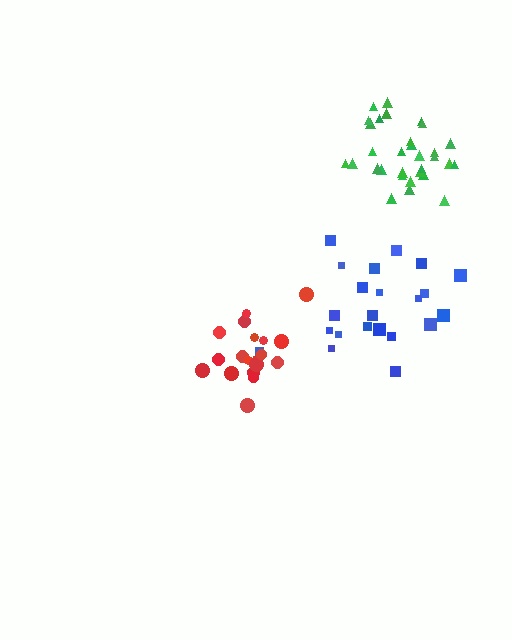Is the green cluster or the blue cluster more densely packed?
Green.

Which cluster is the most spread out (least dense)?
Blue.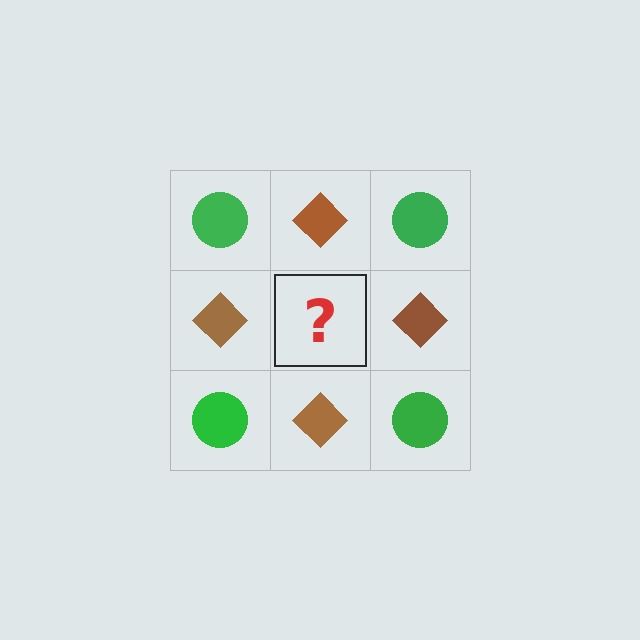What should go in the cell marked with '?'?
The missing cell should contain a green circle.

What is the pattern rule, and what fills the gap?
The rule is that it alternates green circle and brown diamond in a checkerboard pattern. The gap should be filled with a green circle.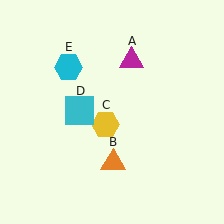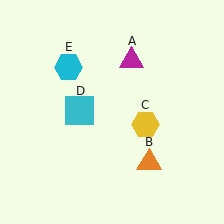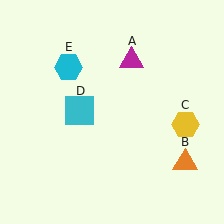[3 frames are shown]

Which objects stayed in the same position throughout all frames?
Magenta triangle (object A) and cyan square (object D) and cyan hexagon (object E) remained stationary.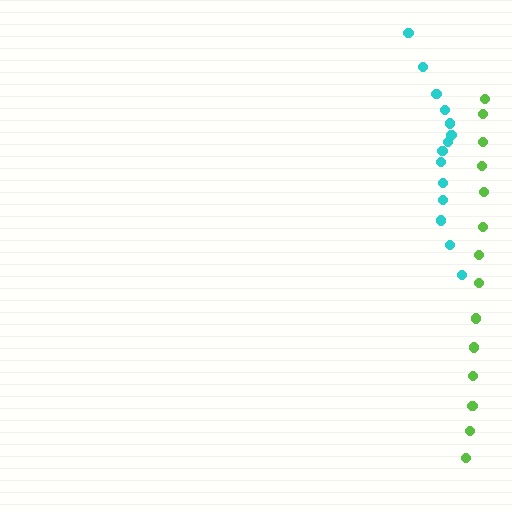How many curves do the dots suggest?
There are 2 distinct paths.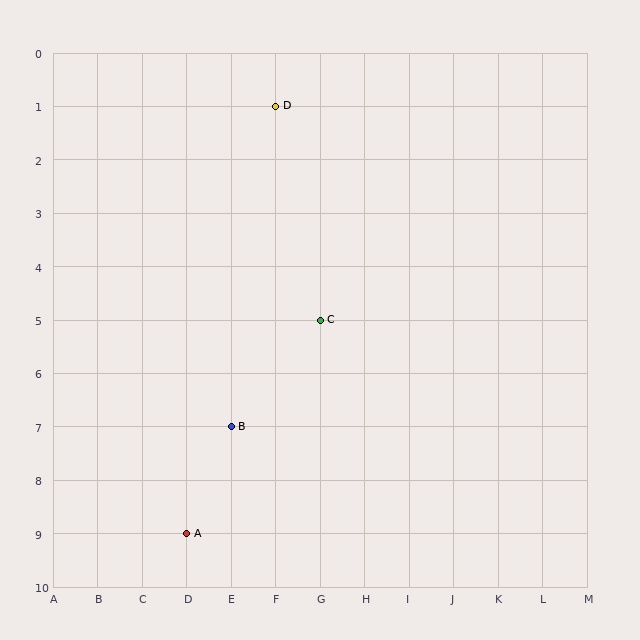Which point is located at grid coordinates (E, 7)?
Point B is at (E, 7).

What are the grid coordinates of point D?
Point D is at grid coordinates (F, 1).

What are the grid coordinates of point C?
Point C is at grid coordinates (G, 5).